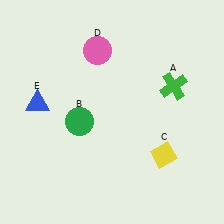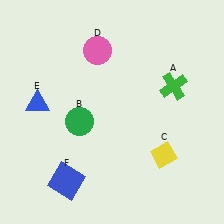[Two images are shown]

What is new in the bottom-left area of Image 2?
A blue square (F) was added in the bottom-left area of Image 2.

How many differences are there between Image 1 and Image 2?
There is 1 difference between the two images.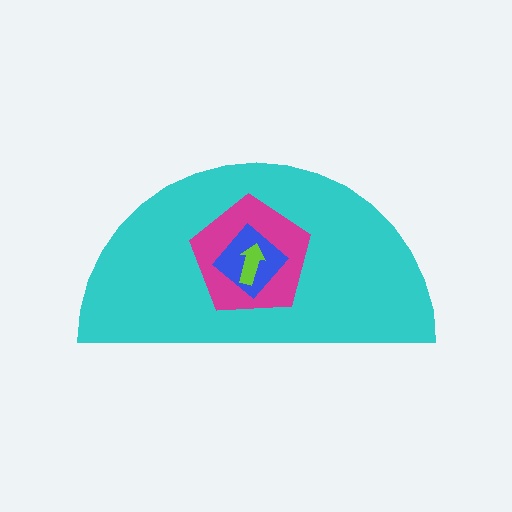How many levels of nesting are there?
4.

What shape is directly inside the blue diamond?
The lime arrow.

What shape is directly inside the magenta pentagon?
The blue diamond.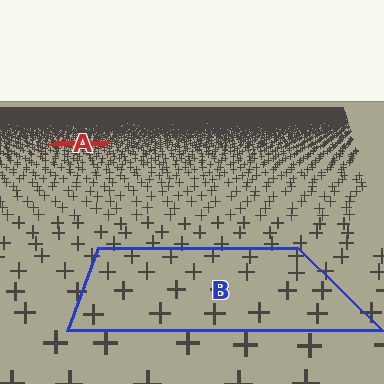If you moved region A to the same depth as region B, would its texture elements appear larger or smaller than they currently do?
They would appear larger. At a closer depth, the same texture elements are projected at a bigger on-screen size.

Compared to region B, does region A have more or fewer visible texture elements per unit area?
Region A has more texture elements per unit area — they are packed more densely because it is farther away.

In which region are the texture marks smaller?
The texture marks are smaller in region A, because it is farther away.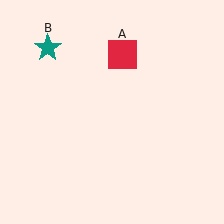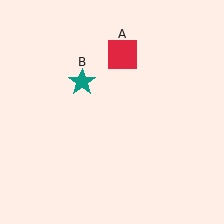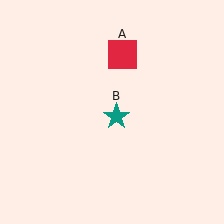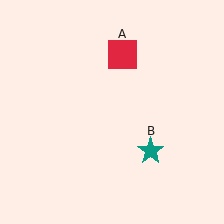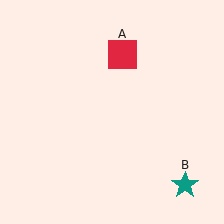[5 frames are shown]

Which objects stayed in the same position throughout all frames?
Red square (object A) remained stationary.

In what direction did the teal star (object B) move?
The teal star (object B) moved down and to the right.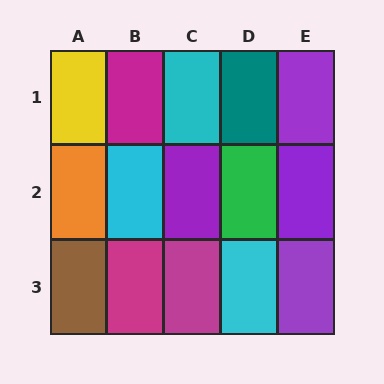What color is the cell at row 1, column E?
Purple.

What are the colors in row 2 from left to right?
Orange, cyan, purple, green, purple.